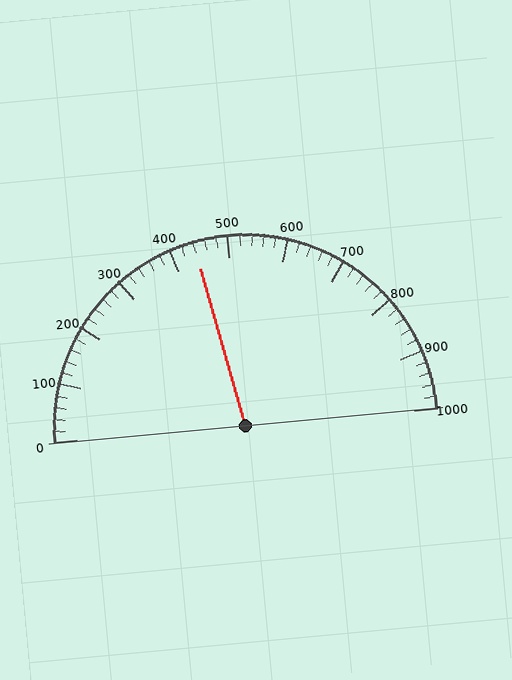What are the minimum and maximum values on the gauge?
The gauge ranges from 0 to 1000.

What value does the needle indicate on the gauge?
The needle indicates approximately 440.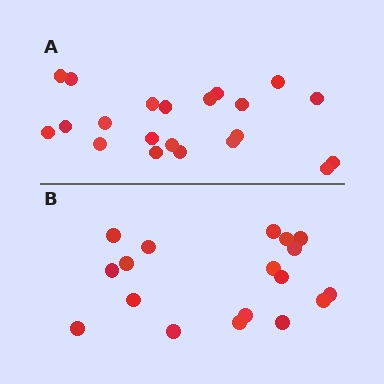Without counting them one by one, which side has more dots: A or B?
Region A (the top region) has more dots.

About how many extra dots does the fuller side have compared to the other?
Region A has just a few more — roughly 2 or 3 more dots than region B.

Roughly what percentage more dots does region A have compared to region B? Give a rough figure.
About 15% more.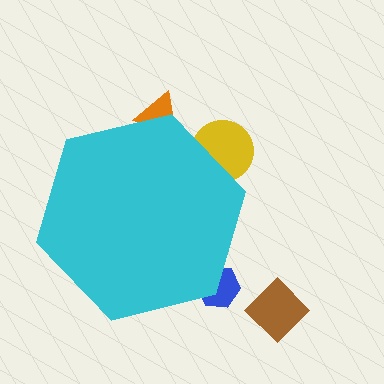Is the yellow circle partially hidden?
Yes, the yellow circle is partially hidden behind the cyan hexagon.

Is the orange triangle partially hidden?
Yes, the orange triangle is partially hidden behind the cyan hexagon.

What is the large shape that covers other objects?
A cyan hexagon.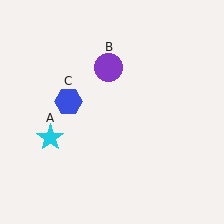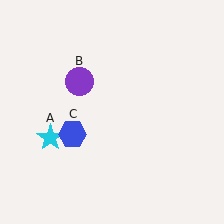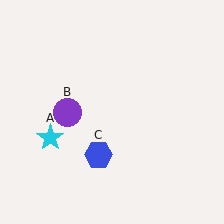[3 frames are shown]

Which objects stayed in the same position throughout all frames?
Cyan star (object A) remained stationary.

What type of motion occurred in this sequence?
The purple circle (object B), blue hexagon (object C) rotated counterclockwise around the center of the scene.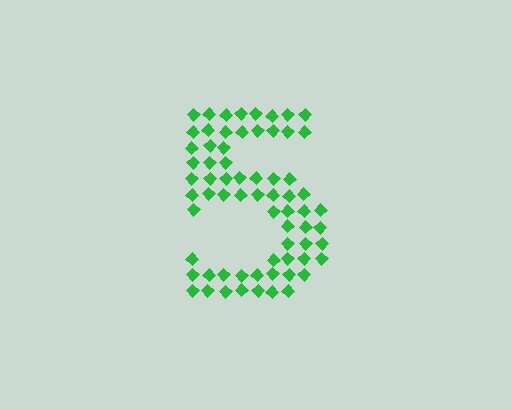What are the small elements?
The small elements are diamonds.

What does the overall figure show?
The overall figure shows the digit 5.